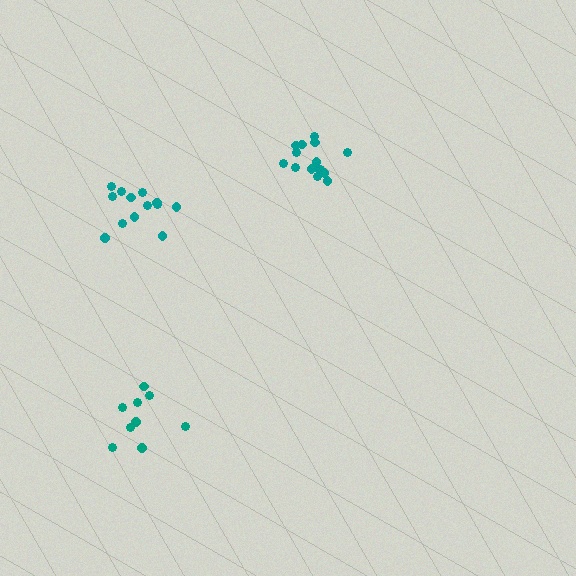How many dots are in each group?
Group 1: 15 dots, Group 2: 9 dots, Group 3: 13 dots (37 total).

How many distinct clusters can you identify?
There are 3 distinct clusters.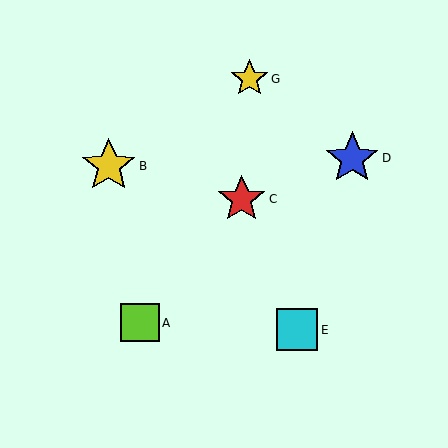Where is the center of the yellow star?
The center of the yellow star is at (249, 79).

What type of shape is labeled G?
Shape G is a yellow star.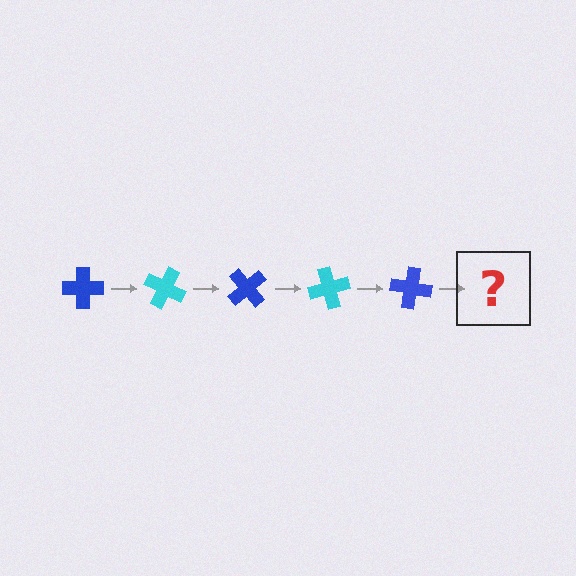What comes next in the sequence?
The next element should be a cyan cross, rotated 125 degrees from the start.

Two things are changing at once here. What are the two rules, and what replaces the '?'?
The two rules are that it rotates 25 degrees each step and the color cycles through blue and cyan. The '?' should be a cyan cross, rotated 125 degrees from the start.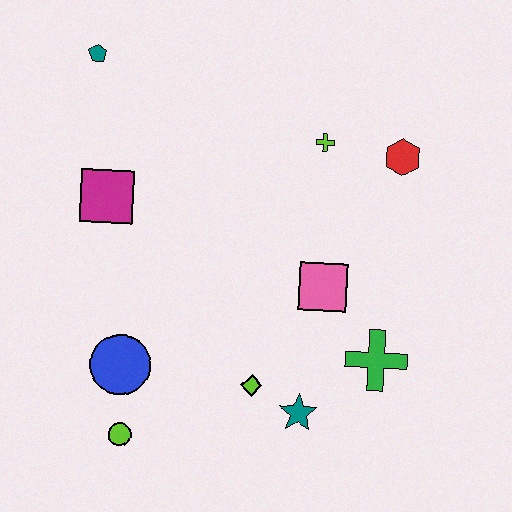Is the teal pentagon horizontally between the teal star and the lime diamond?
No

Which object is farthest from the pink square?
The teal pentagon is farthest from the pink square.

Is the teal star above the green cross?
No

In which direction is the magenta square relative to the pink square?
The magenta square is to the left of the pink square.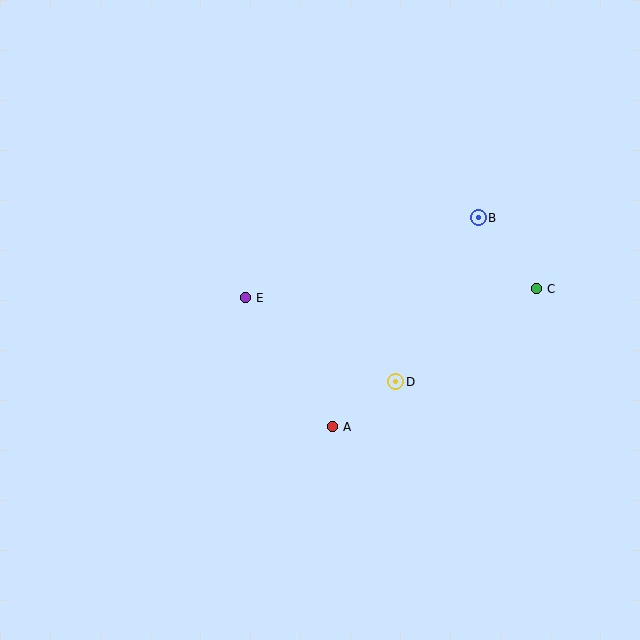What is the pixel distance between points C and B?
The distance between C and B is 92 pixels.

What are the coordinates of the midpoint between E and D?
The midpoint between E and D is at (321, 340).